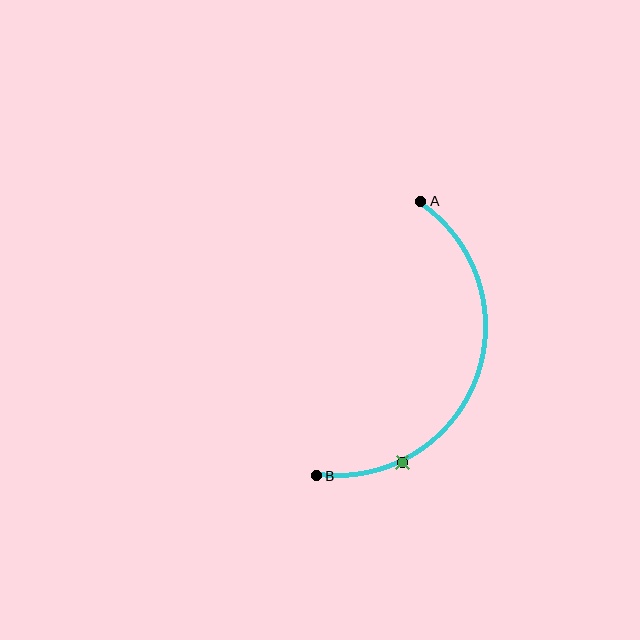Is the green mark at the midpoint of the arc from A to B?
No. The green mark lies on the arc but is closer to endpoint B. The arc midpoint would be at the point on the curve equidistant along the arc from both A and B.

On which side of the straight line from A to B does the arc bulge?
The arc bulges to the right of the straight line connecting A and B.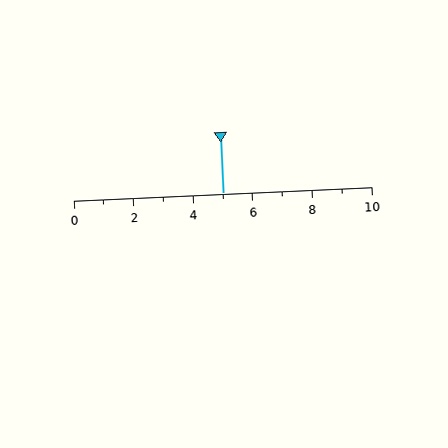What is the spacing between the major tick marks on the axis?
The major ticks are spaced 2 apart.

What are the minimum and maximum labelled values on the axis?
The axis runs from 0 to 10.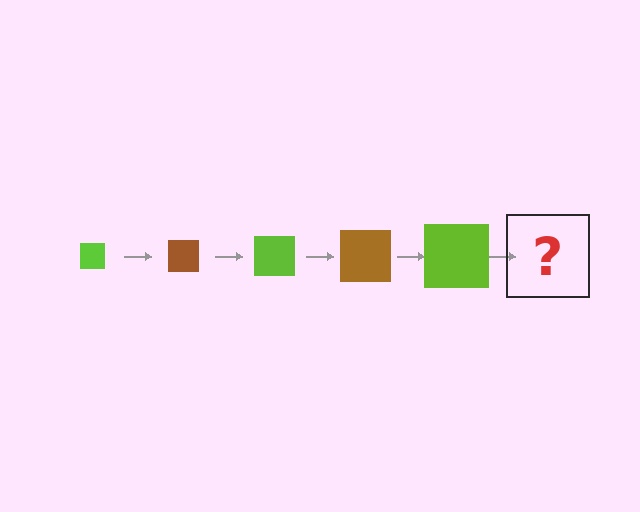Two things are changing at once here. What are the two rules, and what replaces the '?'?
The two rules are that the square grows larger each step and the color cycles through lime and brown. The '?' should be a brown square, larger than the previous one.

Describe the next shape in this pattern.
It should be a brown square, larger than the previous one.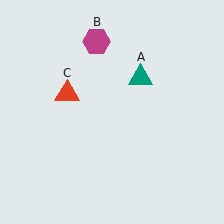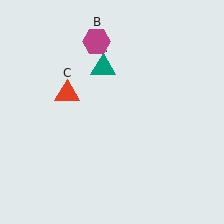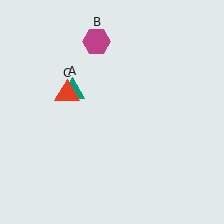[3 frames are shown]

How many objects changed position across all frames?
1 object changed position: teal triangle (object A).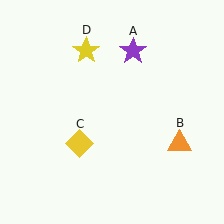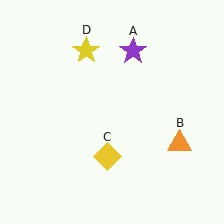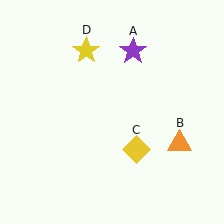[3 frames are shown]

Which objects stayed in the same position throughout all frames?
Purple star (object A) and orange triangle (object B) and yellow star (object D) remained stationary.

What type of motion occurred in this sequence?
The yellow diamond (object C) rotated counterclockwise around the center of the scene.